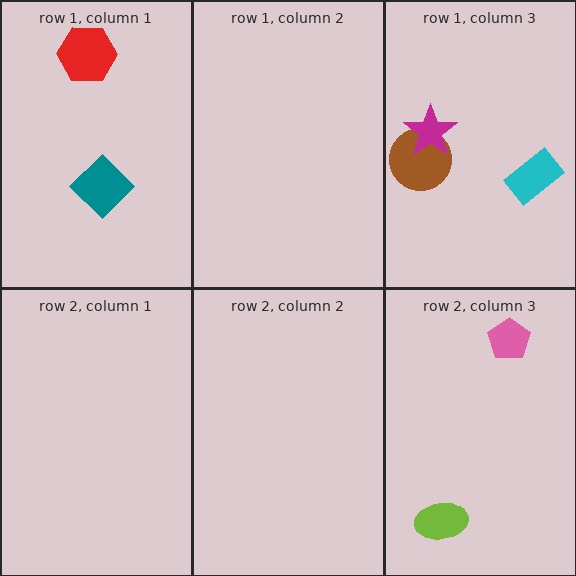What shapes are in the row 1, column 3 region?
The brown circle, the magenta star, the cyan rectangle.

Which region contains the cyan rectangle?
The row 1, column 3 region.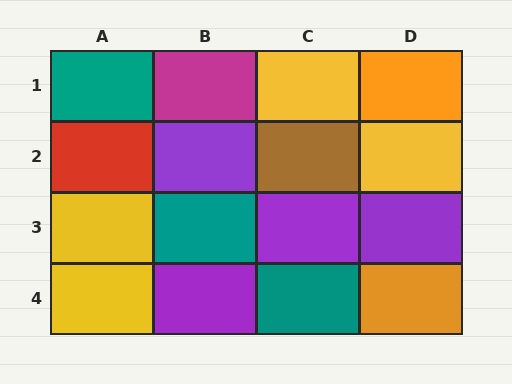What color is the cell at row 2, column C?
Brown.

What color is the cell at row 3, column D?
Purple.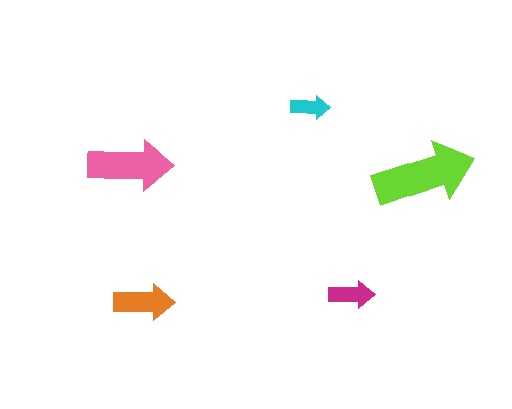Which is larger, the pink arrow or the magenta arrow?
The pink one.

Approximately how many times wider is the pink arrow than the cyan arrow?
About 2 times wider.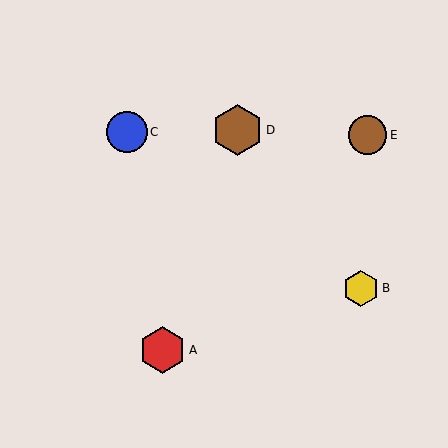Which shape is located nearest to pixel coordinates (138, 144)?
The blue circle (labeled C) at (127, 132) is nearest to that location.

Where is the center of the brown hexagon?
The center of the brown hexagon is at (238, 130).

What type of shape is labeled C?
Shape C is a blue circle.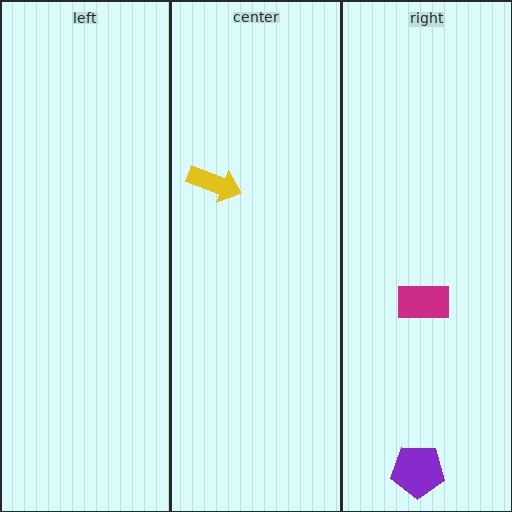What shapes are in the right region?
The magenta rectangle, the purple pentagon.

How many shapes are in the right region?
2.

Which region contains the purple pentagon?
The right region.